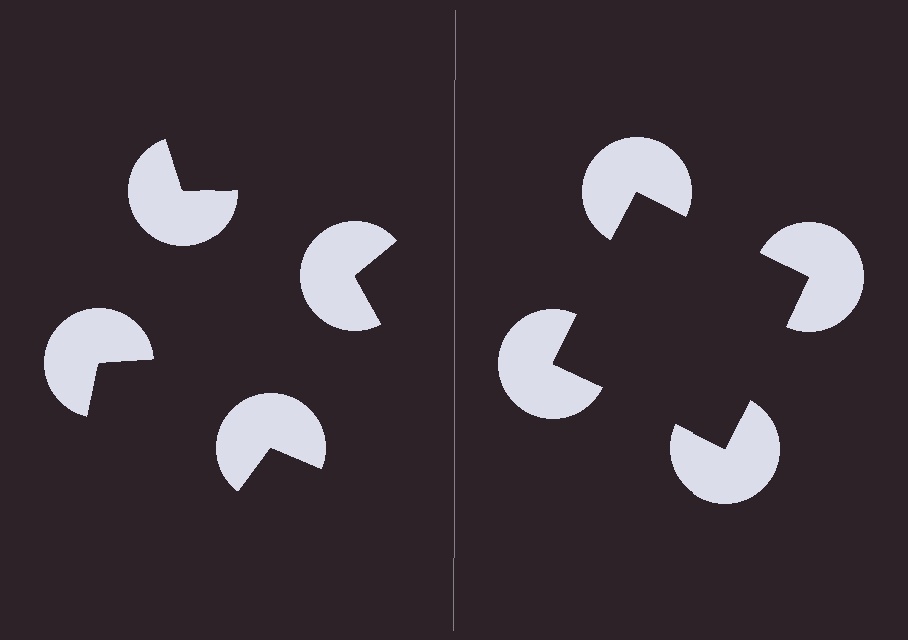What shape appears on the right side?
An illusory square.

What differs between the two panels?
The pac-man discs are positioned identically on both sides; only the wedge orientations differ. On the right they align to a square; on the left they are misaligned.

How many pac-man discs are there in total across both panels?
8 — 4 on each side.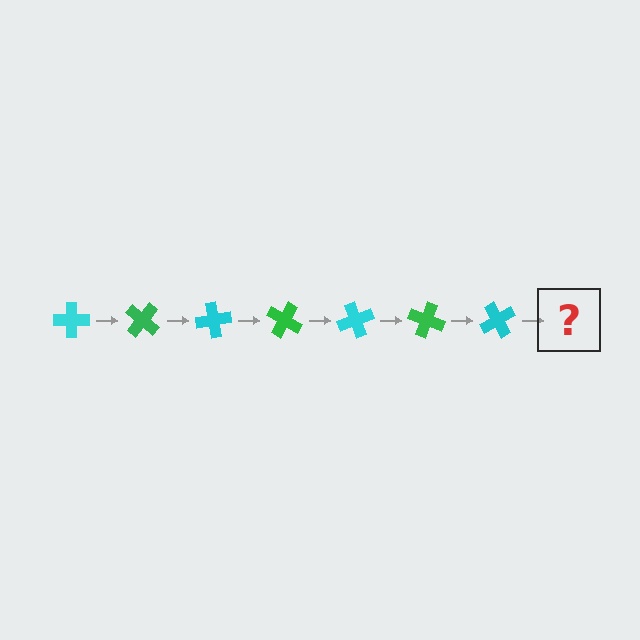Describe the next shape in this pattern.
It should be a green cross, rotated 280 degrees from the start.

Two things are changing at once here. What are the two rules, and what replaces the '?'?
The two rules are that it rotates 40 degrees each step and the color cycles through cyan and green. The '?' should be a green cross, rotated 280 degrees from the start.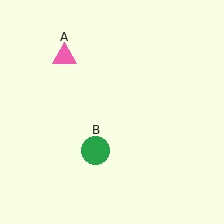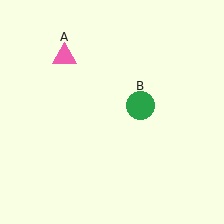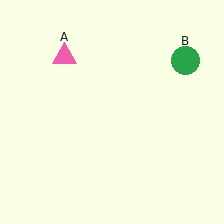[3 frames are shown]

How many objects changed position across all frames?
1 object changed position: green circle (object B).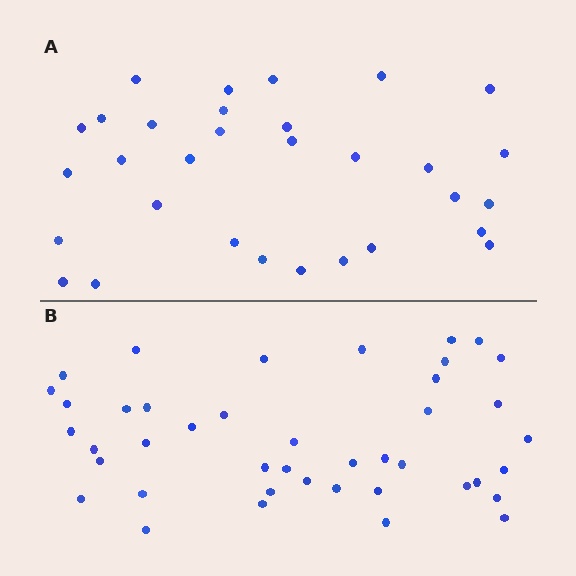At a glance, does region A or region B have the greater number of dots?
Region B (the bottom region) has more dots.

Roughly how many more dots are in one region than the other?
Region B has roughly 12 or so more dots than region A.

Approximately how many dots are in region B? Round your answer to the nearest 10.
About 40 dots. (The exact count is 42, which rounds to 40.)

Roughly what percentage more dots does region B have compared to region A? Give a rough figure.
About 35% more.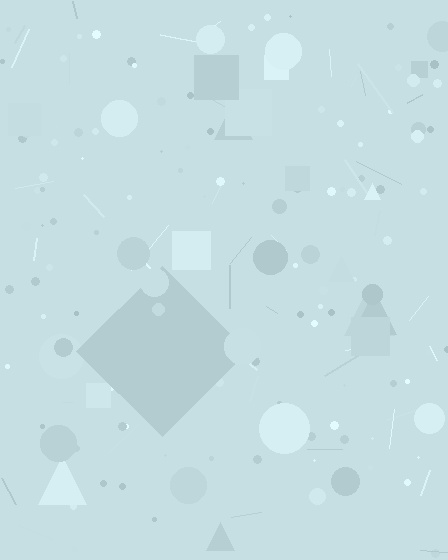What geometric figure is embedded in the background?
A diamond is embedded in the background.